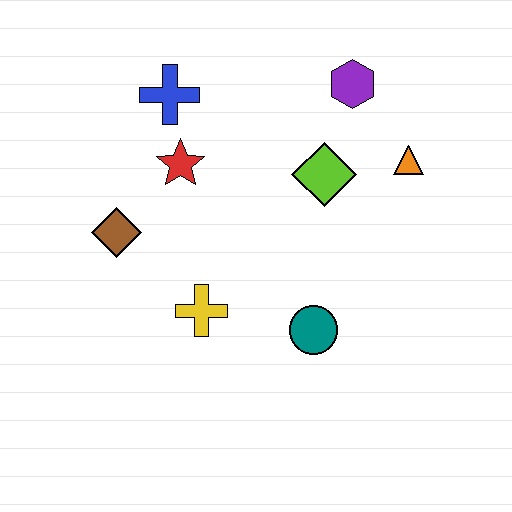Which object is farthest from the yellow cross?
The purple hexagon is farthest from the yellow cross.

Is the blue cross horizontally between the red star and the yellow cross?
No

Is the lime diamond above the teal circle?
Yes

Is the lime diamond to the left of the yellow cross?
No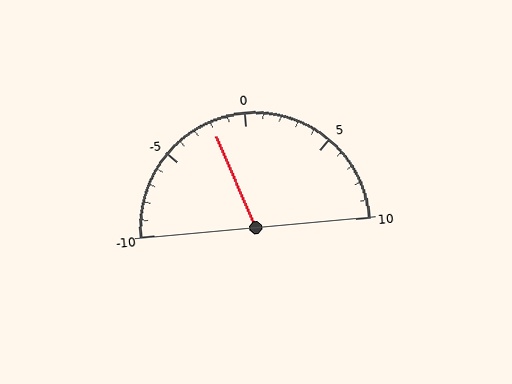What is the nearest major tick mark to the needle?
The nearest major tick mark is 0.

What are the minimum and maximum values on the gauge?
The gauge ranges from -10 to 10.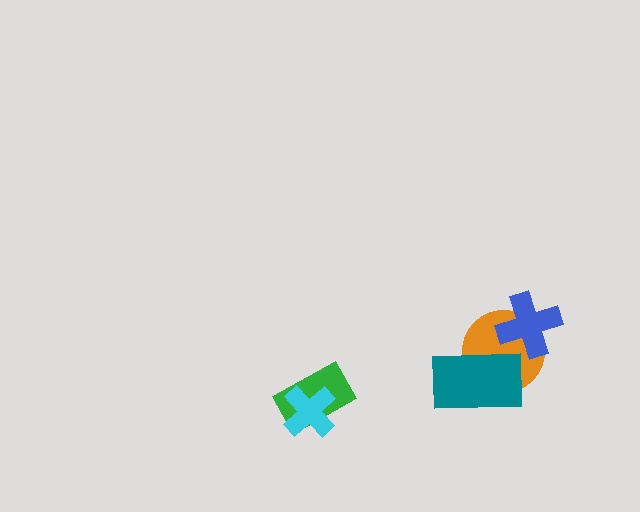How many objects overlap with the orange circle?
2 objects overlap with the orange circle.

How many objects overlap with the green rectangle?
1 object overlaps with the green rectangle.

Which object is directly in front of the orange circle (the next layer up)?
The teal rectangle is directly in front of the orange circle.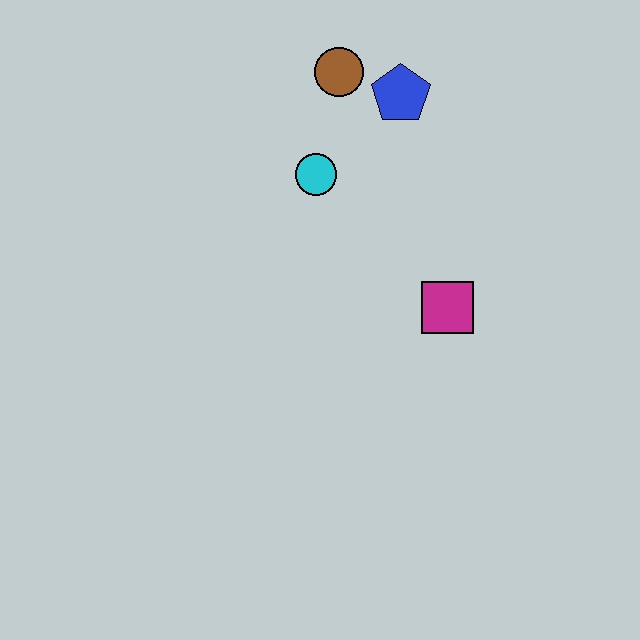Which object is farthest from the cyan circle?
The magenta square is farthest from the cyan circle.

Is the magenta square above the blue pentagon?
No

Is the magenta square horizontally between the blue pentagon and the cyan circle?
No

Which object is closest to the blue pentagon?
The brown circle is closest to the blue pentagon.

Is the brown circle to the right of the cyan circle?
Yes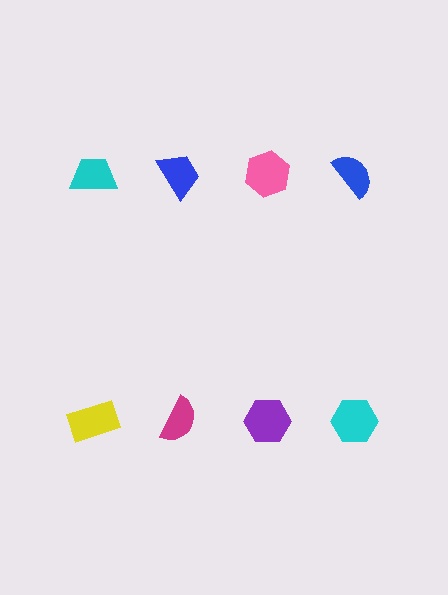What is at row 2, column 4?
A cyan hexagon.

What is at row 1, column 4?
A blue semicircle.